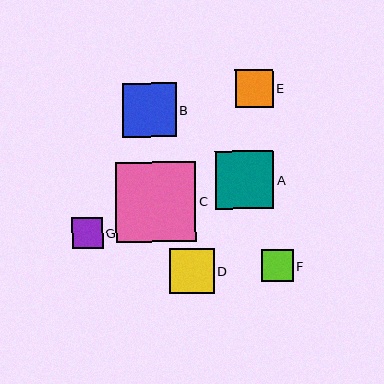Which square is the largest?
Square C is the largest with a size of approximately 80 pixels.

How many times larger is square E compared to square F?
Square E is approximately 1.2 times the size of square F.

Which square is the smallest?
Square G is the smallest with a size of approximately 31 pixels.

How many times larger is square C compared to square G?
Square C is approximately 2.6 times the size of square G.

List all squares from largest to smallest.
From largest to smallest: C, A, B, D, E, F, G.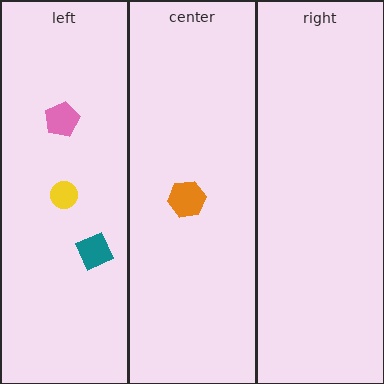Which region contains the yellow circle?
The left region.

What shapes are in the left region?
The yellow circle, the pink pentagon, the teal diamond.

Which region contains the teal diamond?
The left region.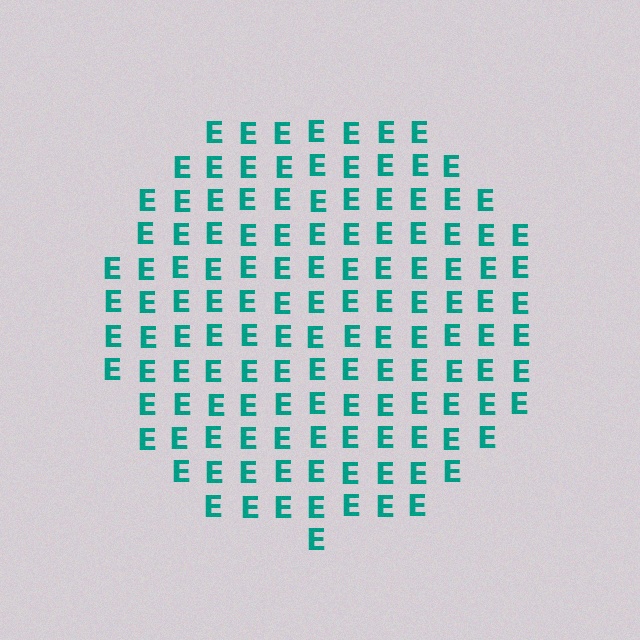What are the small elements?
The small elements are letter E's.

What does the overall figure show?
The overall figure shows a circle.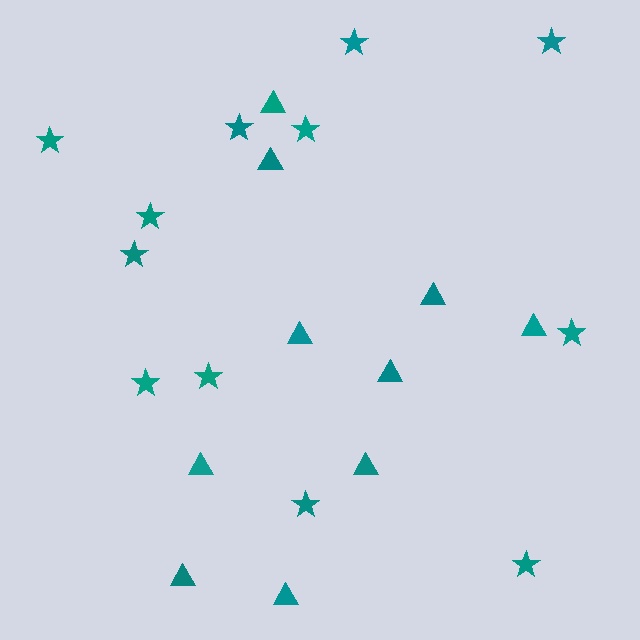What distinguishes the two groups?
There are 2 groups: one group of triangles (10) and one group of stars (12).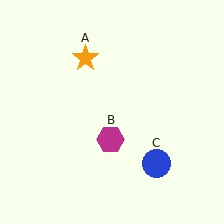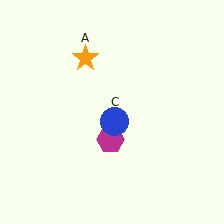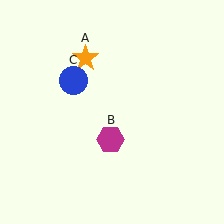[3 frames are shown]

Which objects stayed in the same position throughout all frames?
Orange star (object A) and magenta hexagon (object B) remained stationary.